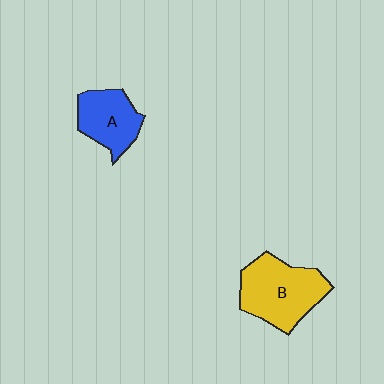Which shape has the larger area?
Shape B (yellow).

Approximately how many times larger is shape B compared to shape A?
Approximately 1.5 times.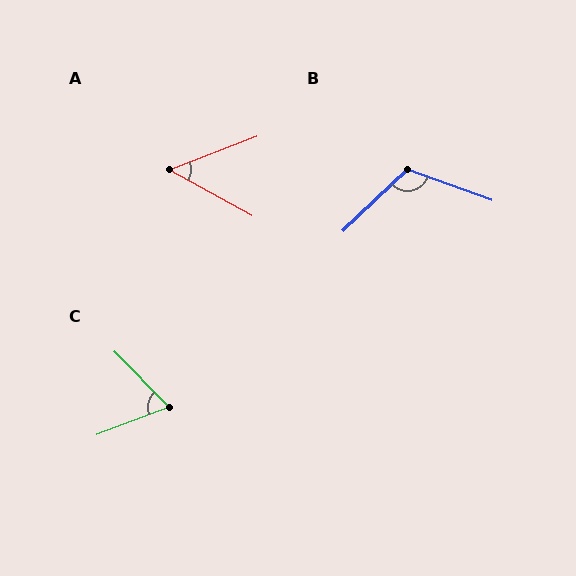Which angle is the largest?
B, at approximately 116 degrees.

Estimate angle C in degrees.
Approximately 66 degrees.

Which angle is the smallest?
A, at approximately 49 degrees.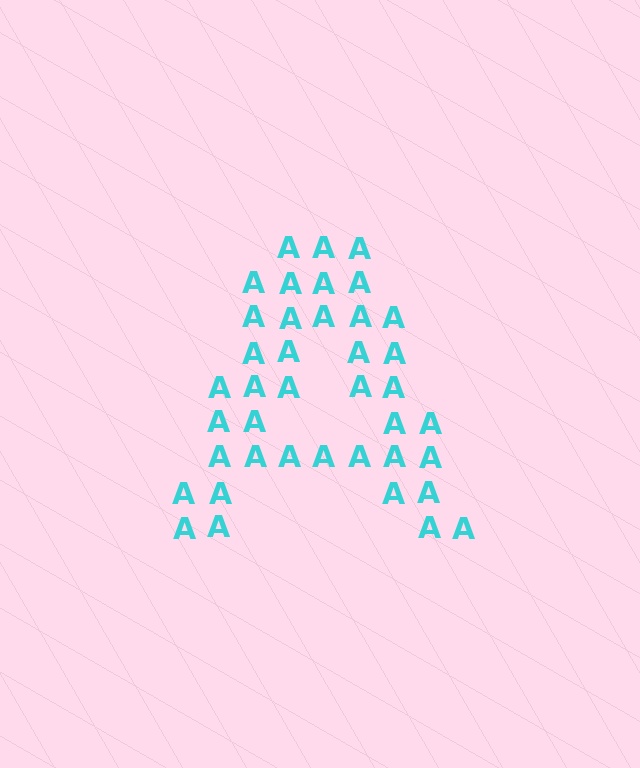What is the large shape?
The large shape is the letter A.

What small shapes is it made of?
It is made of small letter A's.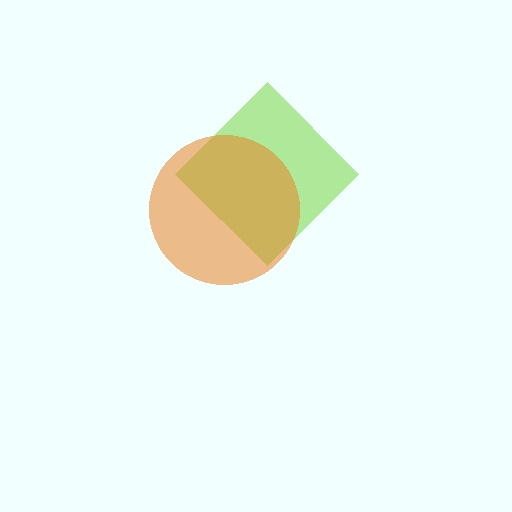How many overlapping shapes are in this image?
There are 2 overlapping shapes in the image.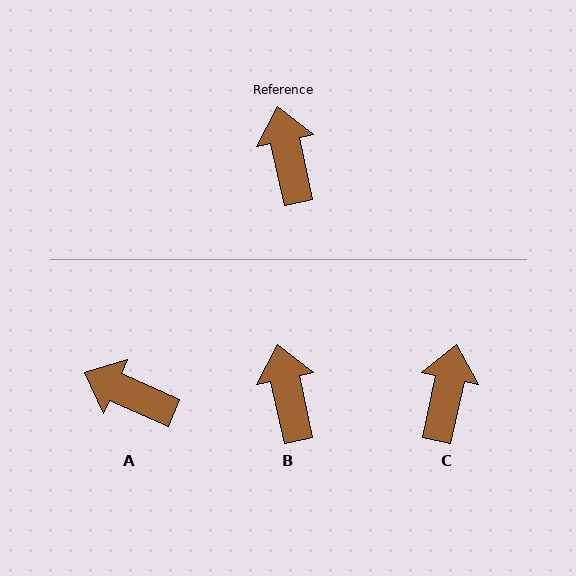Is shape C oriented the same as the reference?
No, it is off by about 25 degrees.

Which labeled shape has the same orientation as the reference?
B.